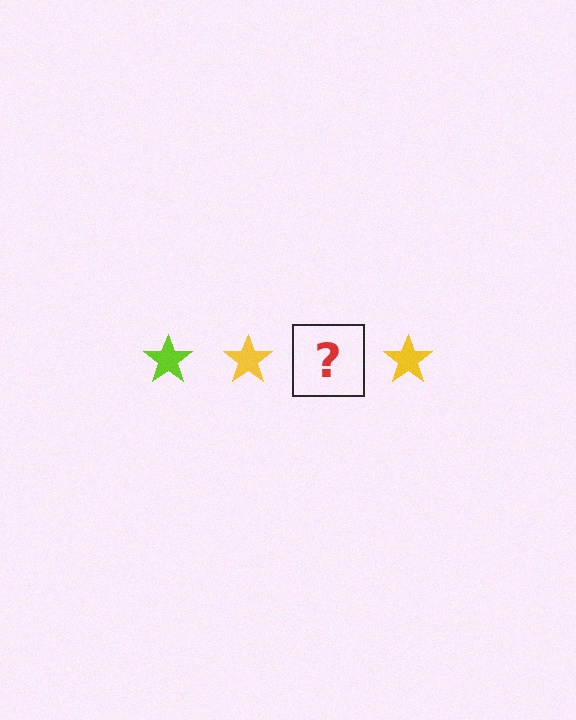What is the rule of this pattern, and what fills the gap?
The rule is that the pattern cycles through lime, yellow stars. The gap should be filled with a lime star.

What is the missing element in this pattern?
The missing element is a lime star.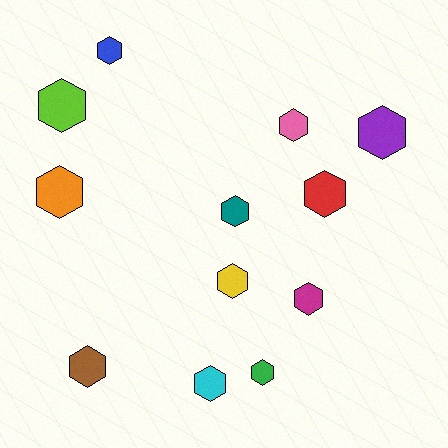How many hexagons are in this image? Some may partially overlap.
There are 12 hexagons.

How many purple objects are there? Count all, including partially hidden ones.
There is 1 purple object.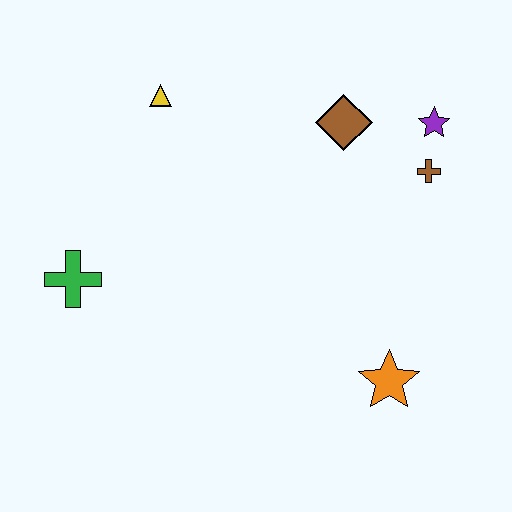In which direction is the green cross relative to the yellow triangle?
The green cross is below the yellow triangle.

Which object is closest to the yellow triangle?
The brown diamond is closest to the yellow triangle.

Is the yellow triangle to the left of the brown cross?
Yes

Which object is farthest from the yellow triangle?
The orange star is farthest from the yellow triangle.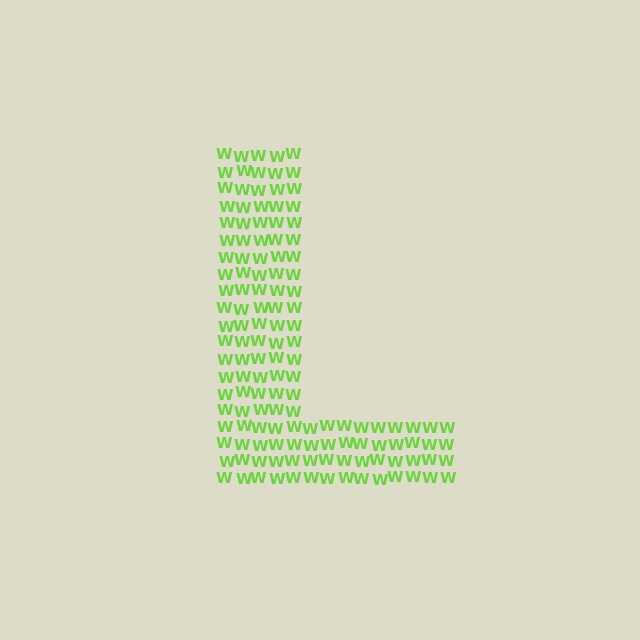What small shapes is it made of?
It is made of small letter W's.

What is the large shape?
The large shape is the letter L.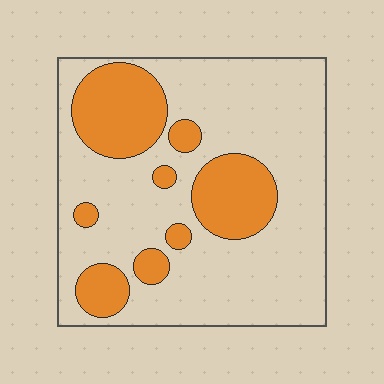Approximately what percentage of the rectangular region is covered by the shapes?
Approximately 25%.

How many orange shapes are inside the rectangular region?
8.